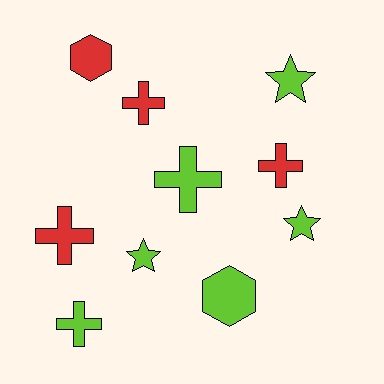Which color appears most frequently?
Lime, with 6 objects.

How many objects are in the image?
There are 10 objects.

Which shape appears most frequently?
Cross, with 5 objects.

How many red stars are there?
There are no red stars.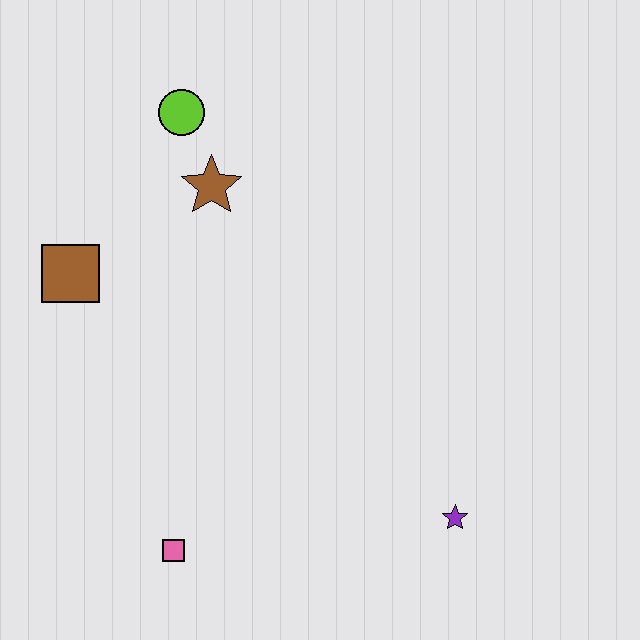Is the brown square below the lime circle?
Yes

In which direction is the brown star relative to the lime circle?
The brown star is below the lime circle.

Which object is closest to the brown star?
The lime circle is closest to the brown star.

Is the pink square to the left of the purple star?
Yes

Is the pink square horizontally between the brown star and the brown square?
Yes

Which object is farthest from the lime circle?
The purple star is farthest from the lime circle.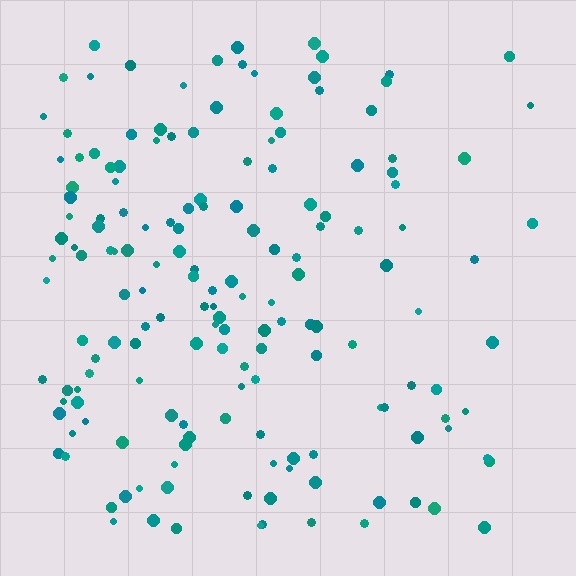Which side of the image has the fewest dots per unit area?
The right.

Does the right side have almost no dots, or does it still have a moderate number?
Still a moderate number, just noticeably fewer than the left.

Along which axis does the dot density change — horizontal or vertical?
Horizontal.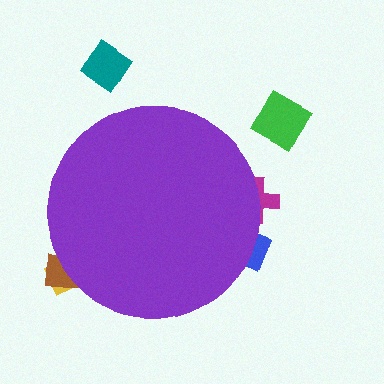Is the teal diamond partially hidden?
No, the teal diamond is fully visible.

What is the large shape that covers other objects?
A purple circle.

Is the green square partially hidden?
No, the green square is fully visible.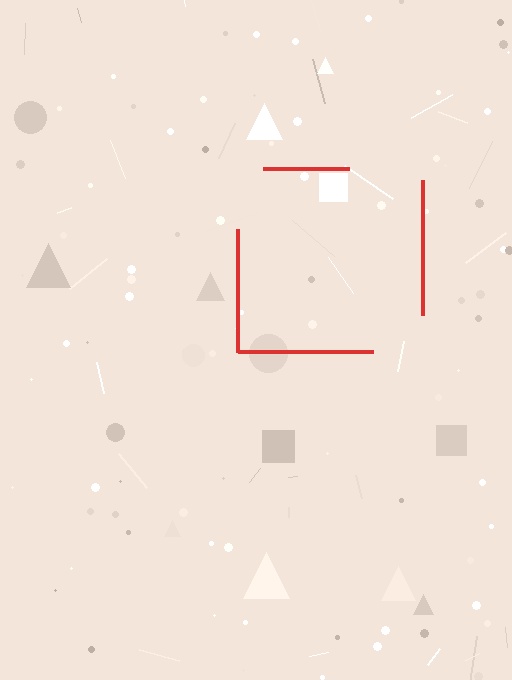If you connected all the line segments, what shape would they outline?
They would outline a square.